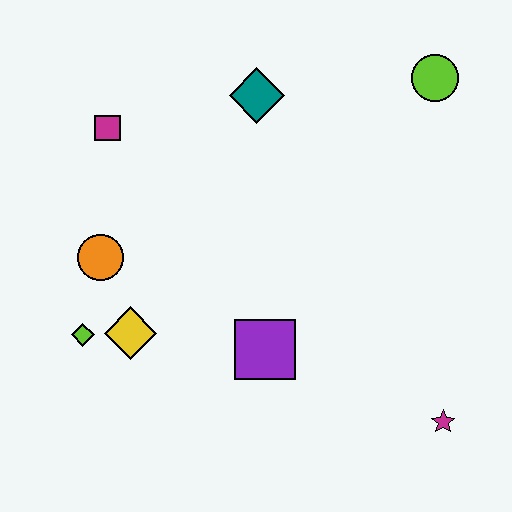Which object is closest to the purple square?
The yellow diamond is closest to the purple square.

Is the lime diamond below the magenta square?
Yes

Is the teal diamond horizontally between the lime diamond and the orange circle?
No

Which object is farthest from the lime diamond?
The lime circle is farthest from the lime diamond.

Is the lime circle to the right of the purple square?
Yes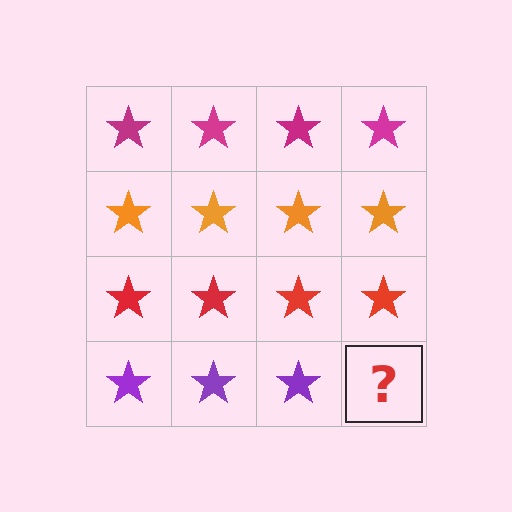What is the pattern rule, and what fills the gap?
The rule is that each row has a consistent color. The gap should be filled with a purple star.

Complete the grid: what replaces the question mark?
The question mark should be replaced with a purple star.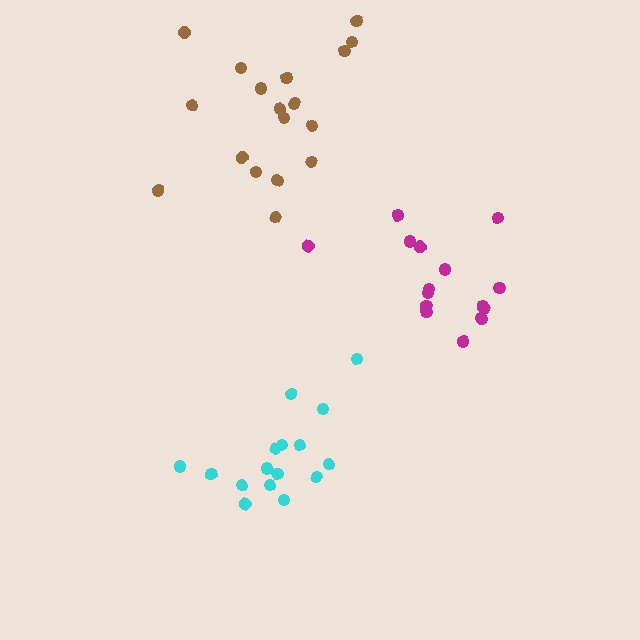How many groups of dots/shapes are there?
There are 3 groups.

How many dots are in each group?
Group 1: 15 dots, Group 2: 18 dots, Group 3: 16 dots (49 total).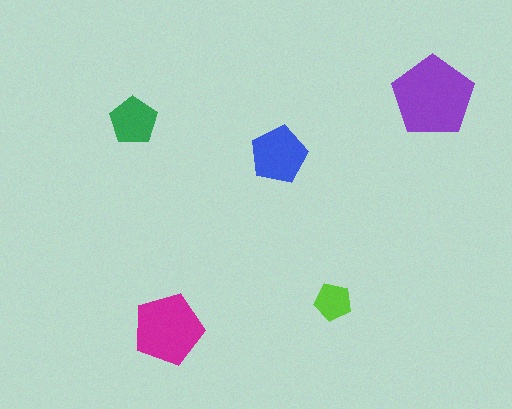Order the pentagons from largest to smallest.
the purple one, the magenta one, the blue one, the green one, the lime one.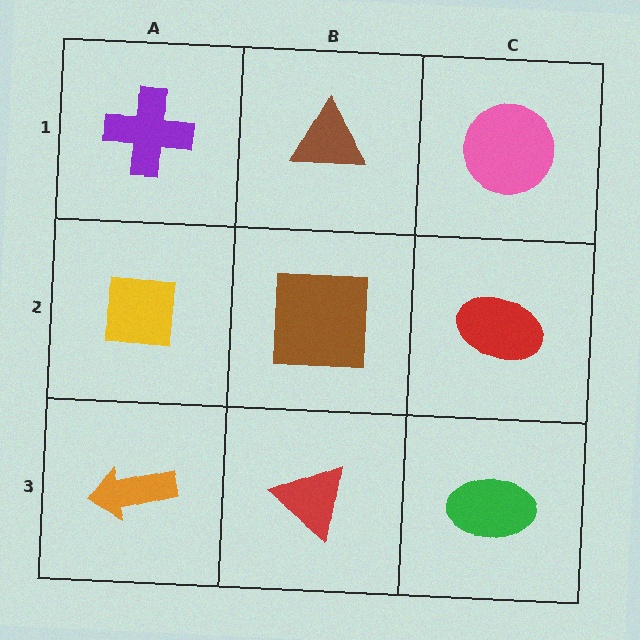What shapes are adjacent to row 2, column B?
A brown triangle (row 1, column B), a red triangle (row 3, column B), a yellow square (row 2, column A), a red ellipse (row 2, column C).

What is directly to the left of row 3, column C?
A red triangle.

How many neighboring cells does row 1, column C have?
2.